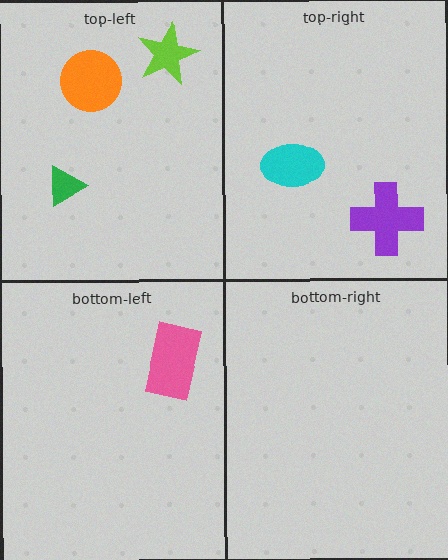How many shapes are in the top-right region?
2.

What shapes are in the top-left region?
The green triangle, the lime star, the orange circle.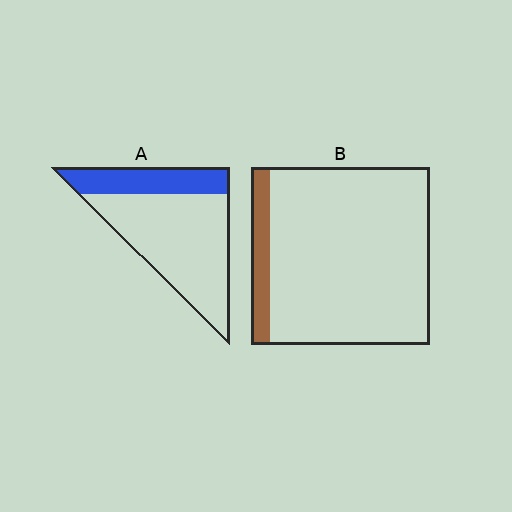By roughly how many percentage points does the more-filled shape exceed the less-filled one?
By roughly 15 percentage points (A over B).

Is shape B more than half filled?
No.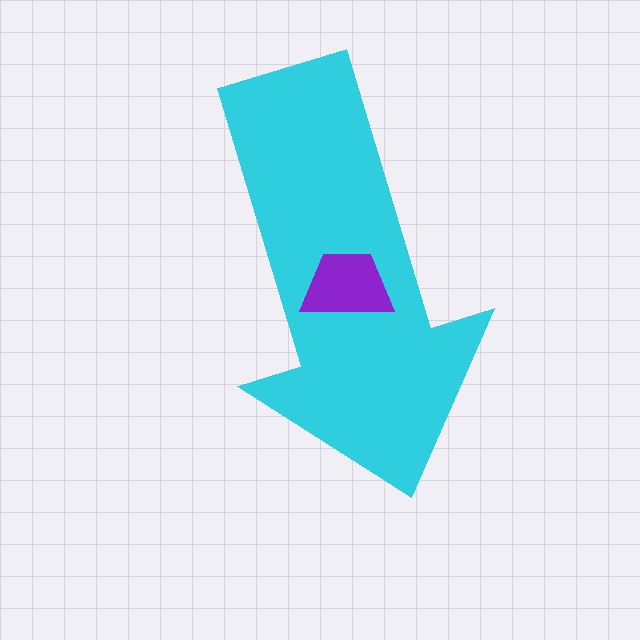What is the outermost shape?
The cyan arrow.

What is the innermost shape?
The purple trapezoid.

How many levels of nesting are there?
2.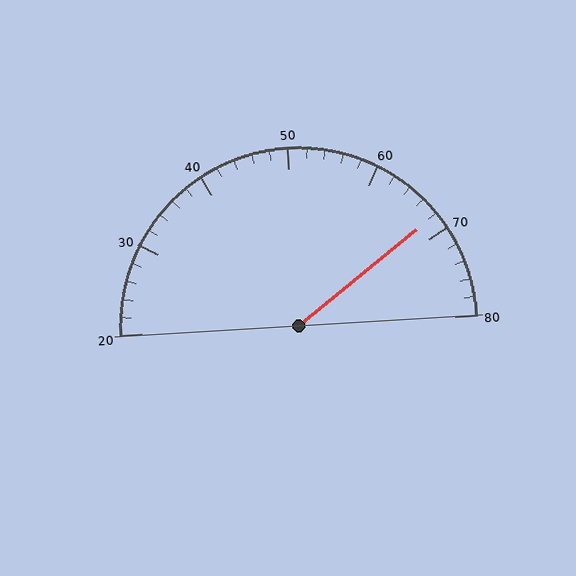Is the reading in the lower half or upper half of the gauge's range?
The reading is in the upper half of the range (20 to 80).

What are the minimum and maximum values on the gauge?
The gauge ranges from 20 to 80.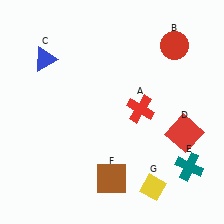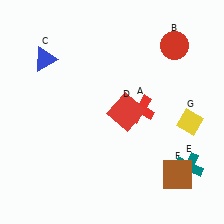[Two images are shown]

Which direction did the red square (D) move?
The red square (D) moved left.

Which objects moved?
The objects that moved are: the red square (D), the brown square (F), the yellow diamond (G).